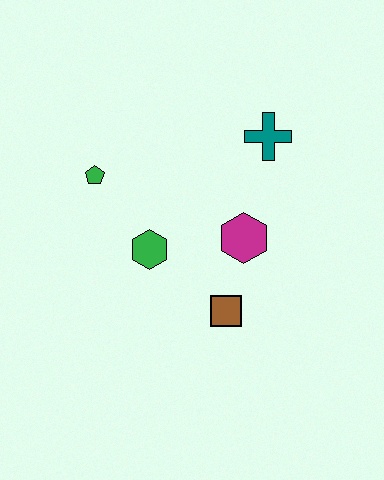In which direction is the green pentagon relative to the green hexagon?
The green pentagon is above the green hexagon.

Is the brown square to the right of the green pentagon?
Yes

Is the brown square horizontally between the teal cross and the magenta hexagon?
No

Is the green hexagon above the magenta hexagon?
No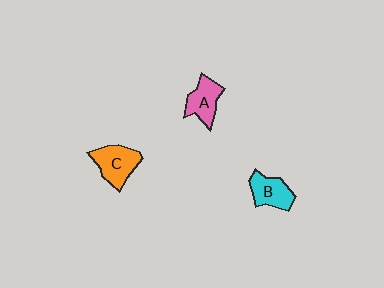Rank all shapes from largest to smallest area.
From largest to smallest: C (orange), A (pink), B (cyan).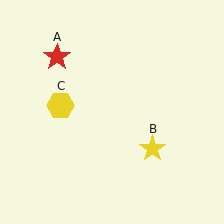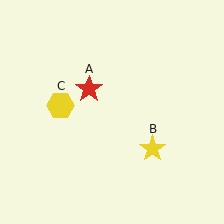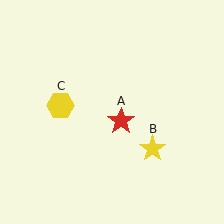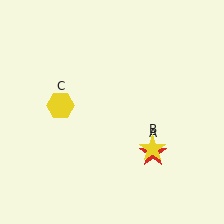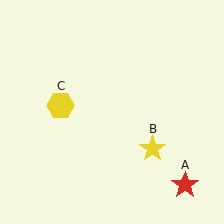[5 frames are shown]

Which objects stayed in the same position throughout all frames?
Yellow star (object B) and yellow hexagon (object C) remained stationary.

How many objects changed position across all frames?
1 object changed position: red star (object A).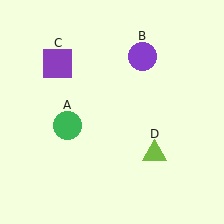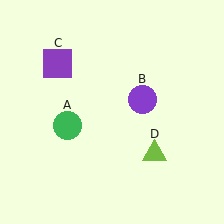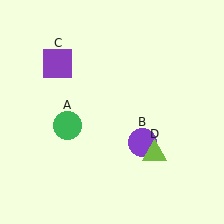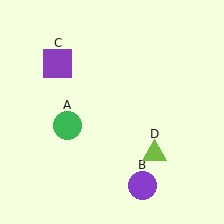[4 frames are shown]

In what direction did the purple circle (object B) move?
The purple circle (object B) moved down.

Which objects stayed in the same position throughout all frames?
Green circle (object A) and purple square (object C) and lime triangle (object D) remained stationary.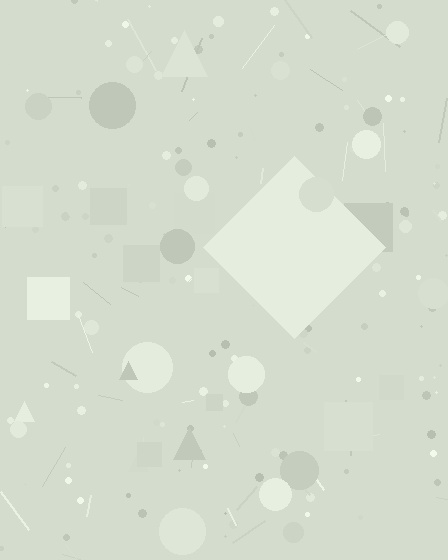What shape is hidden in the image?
A diamond is hidden in the image.